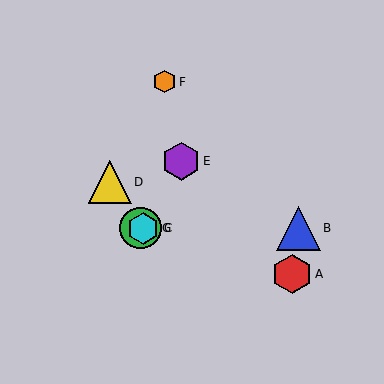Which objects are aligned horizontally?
Objects B, C, G are aligned horizontally.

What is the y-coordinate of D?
Object D is at y≈182.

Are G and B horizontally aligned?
Yes, both are at y≈228.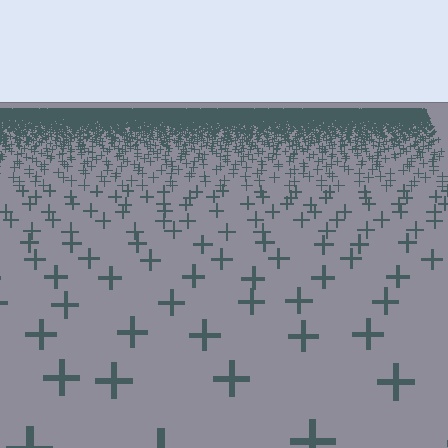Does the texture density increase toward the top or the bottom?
Density increases toward the top.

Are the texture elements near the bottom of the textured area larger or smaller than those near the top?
Larger. Near the bottom, elements are closer to the viewer and appear at a bigger on-screen size.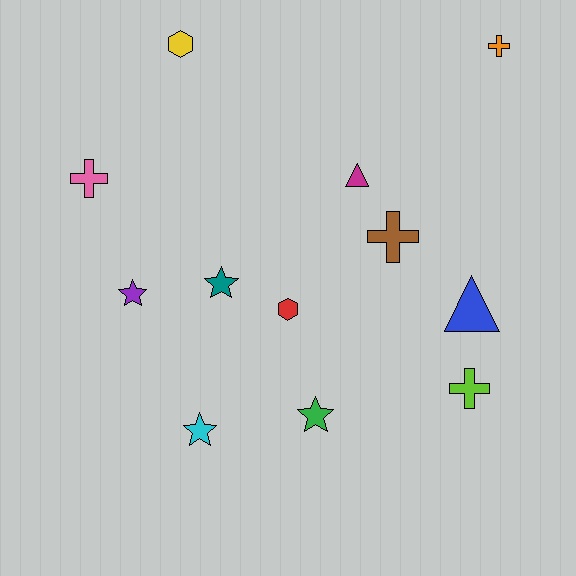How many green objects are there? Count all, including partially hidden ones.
There is 1 green object.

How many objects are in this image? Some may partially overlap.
There are 12 objects.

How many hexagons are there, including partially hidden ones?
There are 2 hexagons.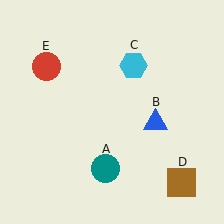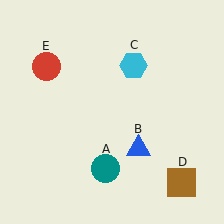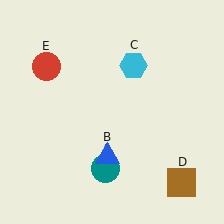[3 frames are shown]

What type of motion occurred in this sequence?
The blue triangle (object B) rotated clockwise around the center of the scene.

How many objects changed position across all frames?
1 object changed position: blue triangle (object B).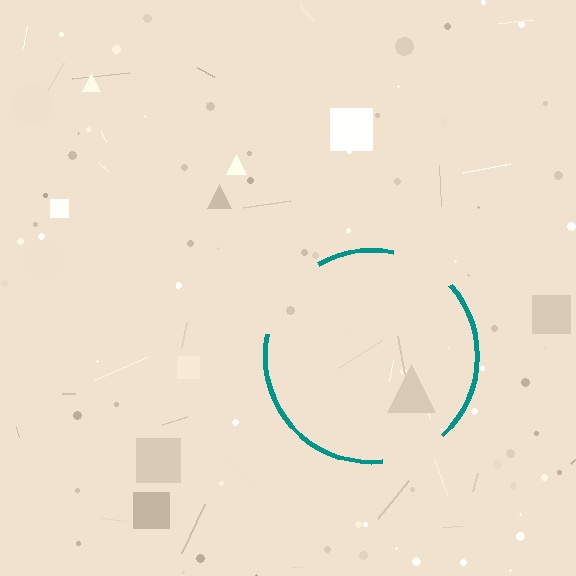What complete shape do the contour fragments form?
The contour fragments form a circle.